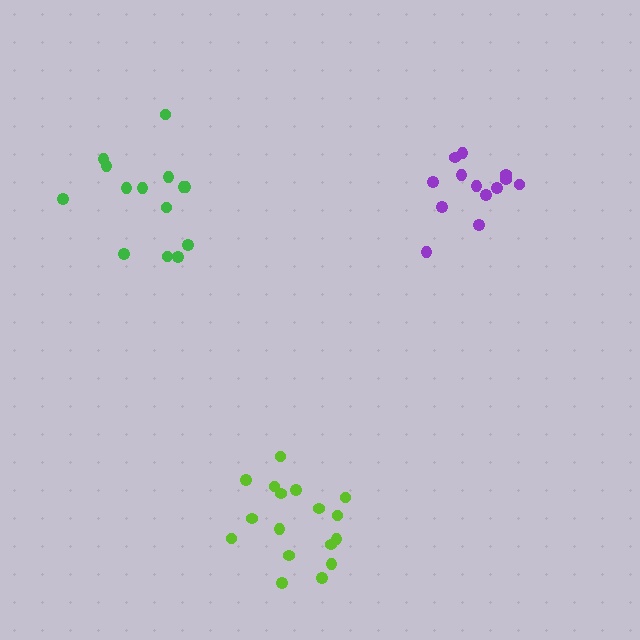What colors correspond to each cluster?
The clusters are colored: green, purple, lime.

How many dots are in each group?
Group 1: 14 dots, Group 2: 13 dots, Group 3: 17 dots (44 total).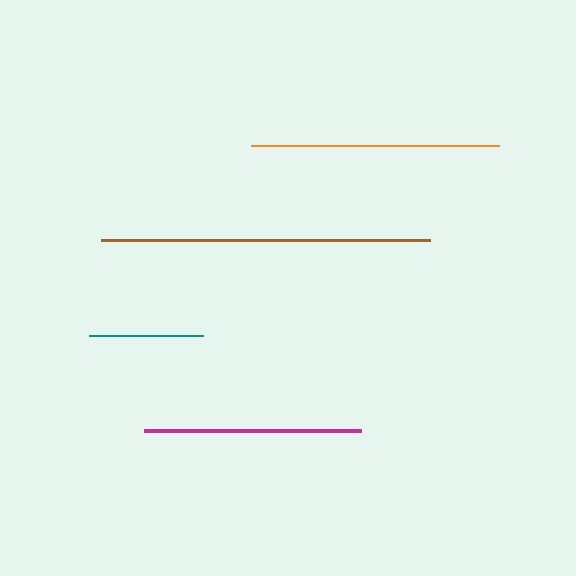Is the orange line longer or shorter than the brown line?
The brown line is longer than the orange line.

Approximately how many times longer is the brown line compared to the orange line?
The brown line is approximately 1.3 times the length of the orange line.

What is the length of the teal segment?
The teal segment is approximately 114 pixels long.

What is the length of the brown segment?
The brown segment is approximately 329 pixels long.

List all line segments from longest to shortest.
From longest to shortest: brown, orange, magenta, teal.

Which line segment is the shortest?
The teal line is the shortest at approximately 114 pixels.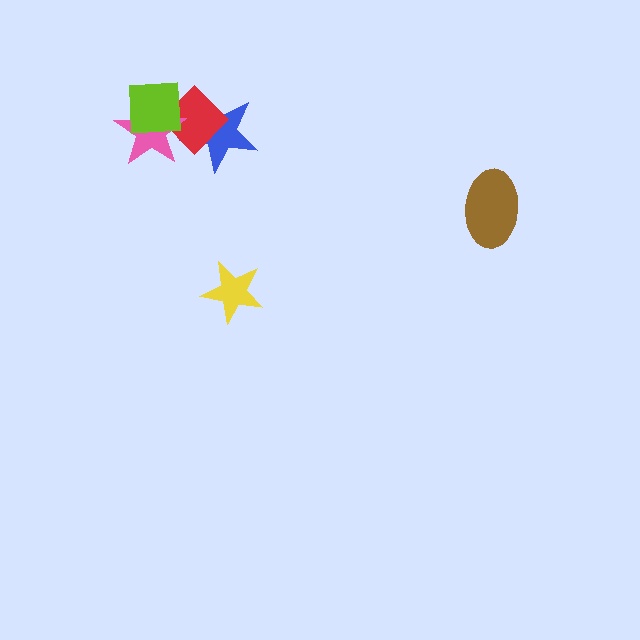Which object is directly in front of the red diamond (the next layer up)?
The pink star is directly in front of the red diamond.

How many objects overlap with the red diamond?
3 objects overlap with the red diamond.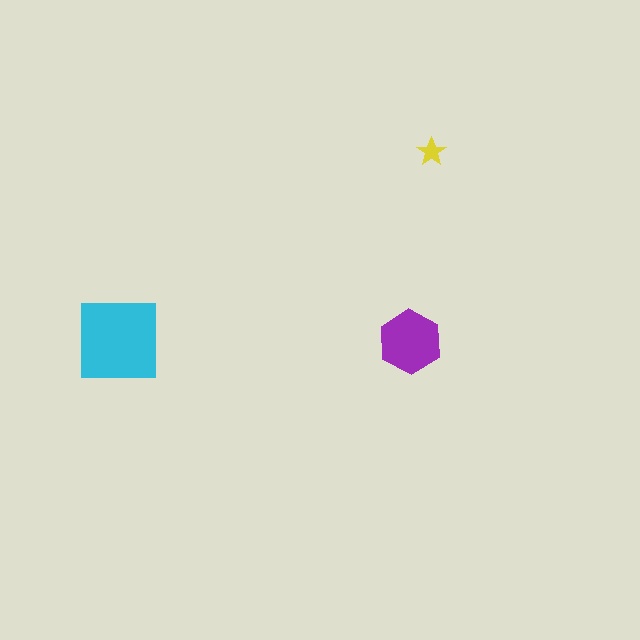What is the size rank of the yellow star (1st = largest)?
3rd.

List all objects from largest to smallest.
The cyan square, the purple hexagon, the yellow star.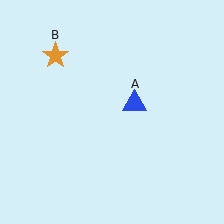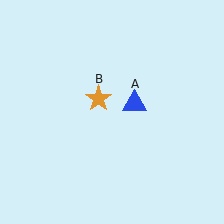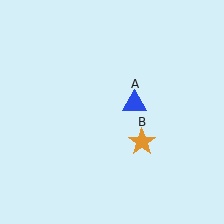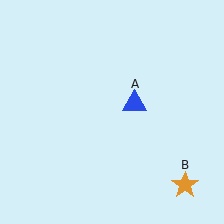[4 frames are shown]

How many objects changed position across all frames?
1 object changed position: orange star (object B).